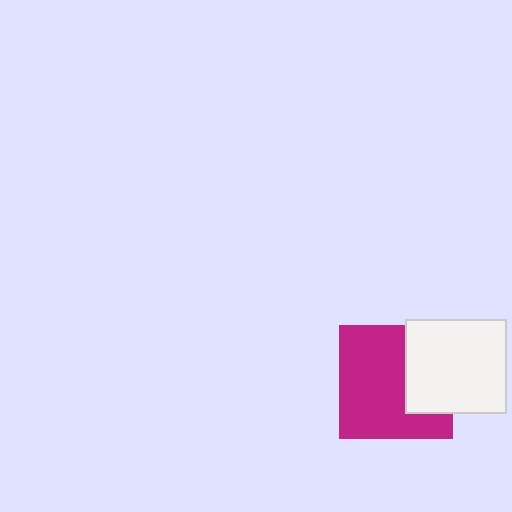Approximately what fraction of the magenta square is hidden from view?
Roughly 33% of the magenta square is hidden behind the white rectangle.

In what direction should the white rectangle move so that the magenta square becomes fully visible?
The white rectangle should move right. That is the shortest direction to clear the overlap and leave the magenta square fully visible.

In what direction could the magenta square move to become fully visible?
The magenta square could move left. That would shift it out from behind the white rectangle entirely.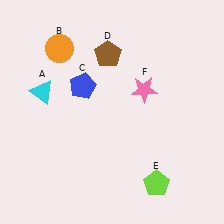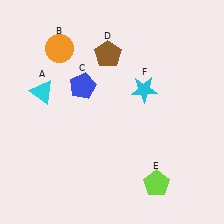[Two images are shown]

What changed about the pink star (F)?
In Image 1, F is pink. In Image 2, it changed to cyan.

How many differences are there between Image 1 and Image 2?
There is 1 difference between the two images.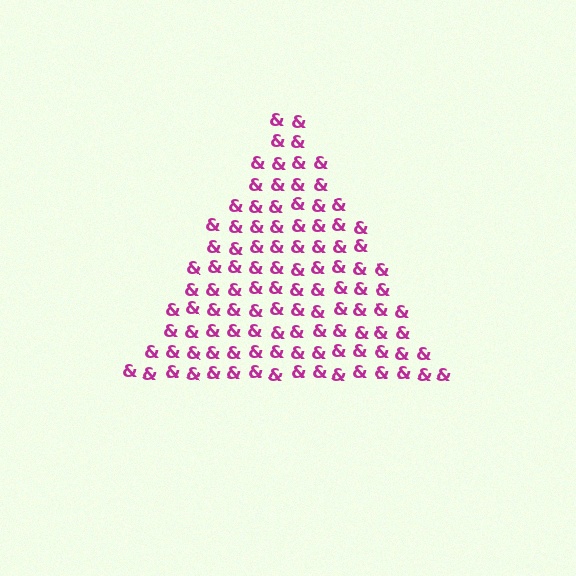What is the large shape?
The large shape is a triangle.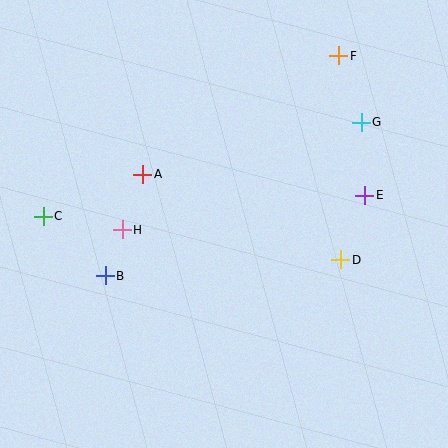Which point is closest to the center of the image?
Point A at (143, 174) is closest to the center.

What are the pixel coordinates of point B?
Point B is at (105, 276).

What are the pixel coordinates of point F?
Point F is at (339, 56).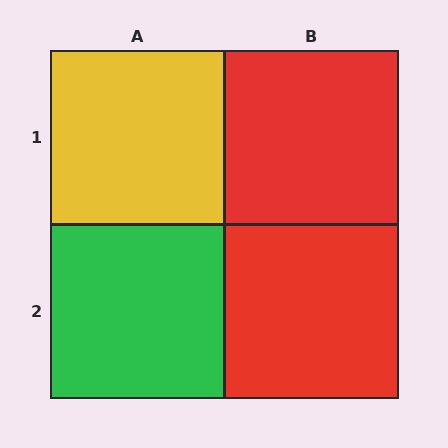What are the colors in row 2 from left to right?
Green, red.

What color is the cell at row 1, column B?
Red.